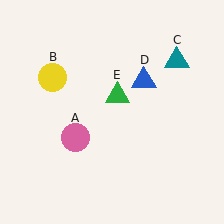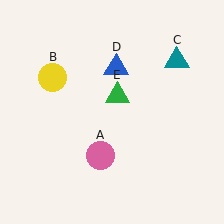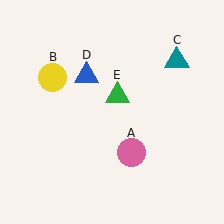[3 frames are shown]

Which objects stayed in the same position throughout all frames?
Yellow circle (object B) and teal triangle (object C) and green triangle (object E) remained stationary.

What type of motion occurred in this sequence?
The pink circle (object A), blue triangle (object D) rotated counterclockwise around the center of the scene.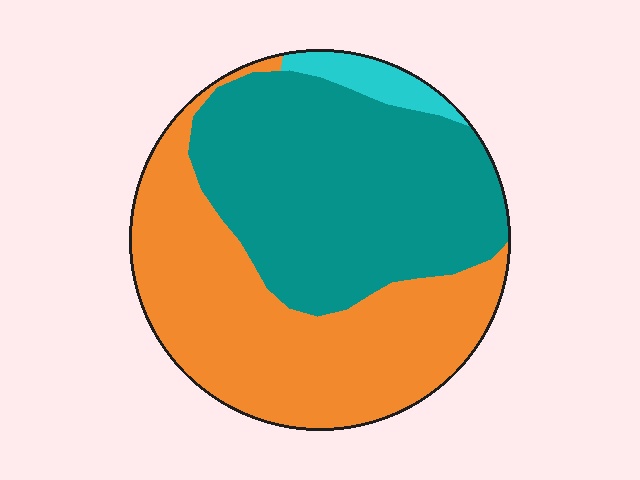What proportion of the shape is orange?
Orange takes up between a quarter and a half of the shape.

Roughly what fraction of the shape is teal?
Teal covers around 50% of the shape.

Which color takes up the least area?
Cyan, at roughly 5%.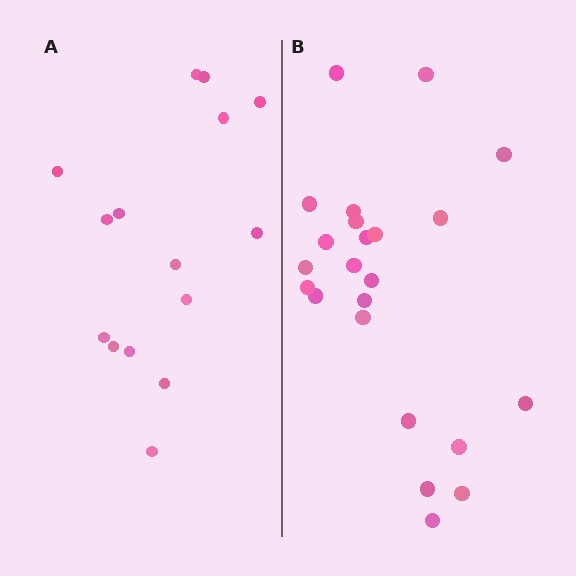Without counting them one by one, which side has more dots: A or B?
Region B (the right region) has more dots.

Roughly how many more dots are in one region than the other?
Region B has roughly 8 or so more dots than region A.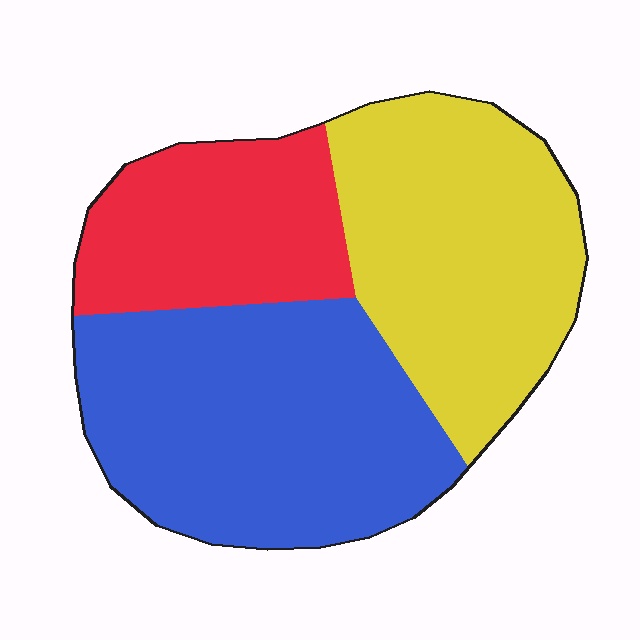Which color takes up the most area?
Blue, at roughly 40%.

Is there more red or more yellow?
Yellow.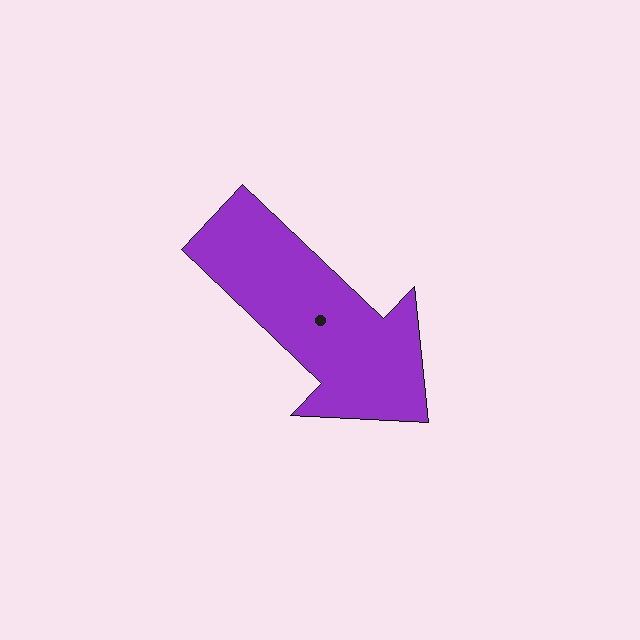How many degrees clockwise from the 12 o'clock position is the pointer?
Approximately 134 degrees.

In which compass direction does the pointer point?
Southeast.